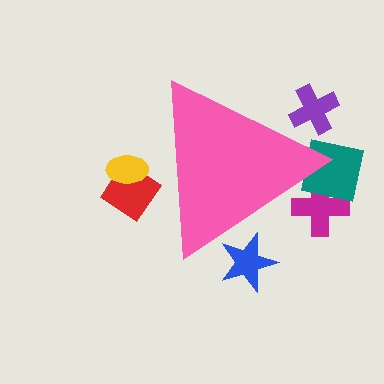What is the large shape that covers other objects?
A pink triangle.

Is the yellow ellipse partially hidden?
Yes, the yellow ellipse is partially hidden behind the pink triangle.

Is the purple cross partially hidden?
Yes, the purple cross is partially hidden behind the pink triangle.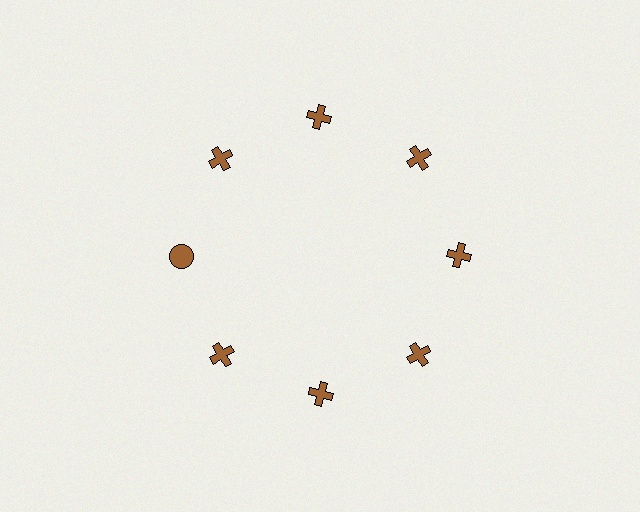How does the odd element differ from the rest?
It has a different shape: circle instead of cross.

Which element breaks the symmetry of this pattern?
The brown circle at roughly the 9 o'clock position breaks the symmetry. All other shapes are brown crosses.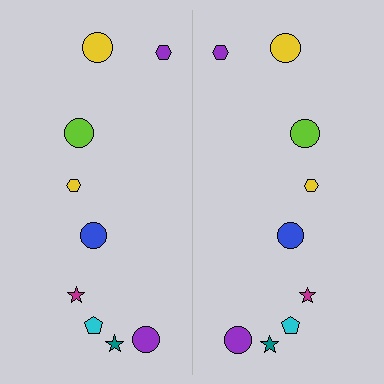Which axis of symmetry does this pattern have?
The pattern has a vertical axis of symmetry running through the center of the image.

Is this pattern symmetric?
Yes, this pattern has bilateral (reflection) symmetry.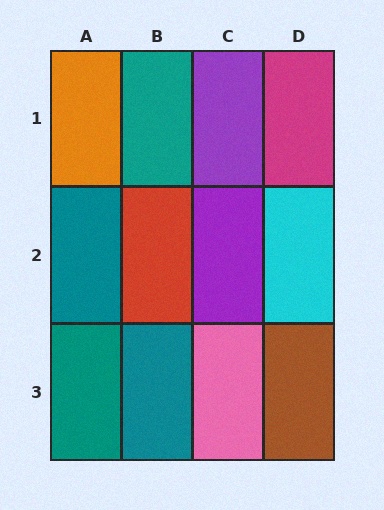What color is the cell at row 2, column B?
Red.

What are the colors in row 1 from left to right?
Orange, teal, purple, magenta.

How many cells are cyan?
1 cell is cyan.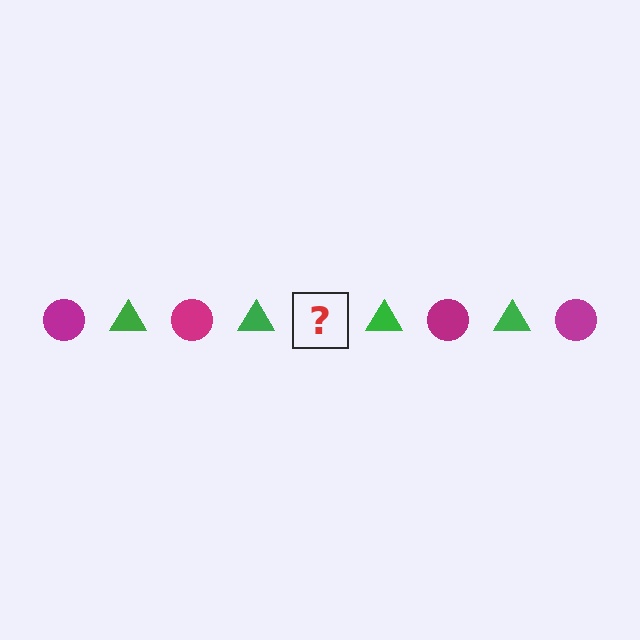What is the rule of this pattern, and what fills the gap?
The rule is that the pattern alternates between magenta circle and green triangle. The gap should be filled with a magenta circle.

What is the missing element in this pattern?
The missing element is a magenta circle.